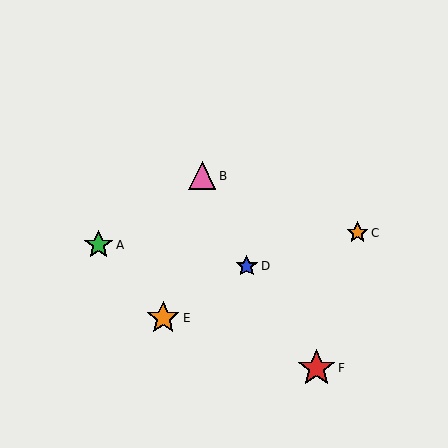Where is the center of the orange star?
The center of the orange star is at (358, 233).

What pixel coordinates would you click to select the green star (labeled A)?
Click at (98, 245) to select the green star A.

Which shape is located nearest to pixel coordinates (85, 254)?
The green star (labeled A) at (98, 245) is nearest to that location.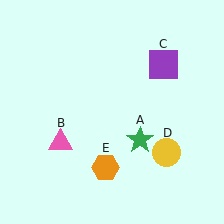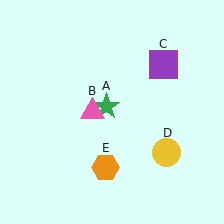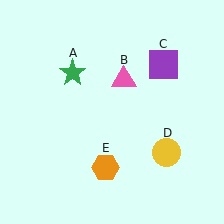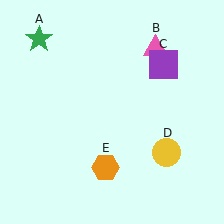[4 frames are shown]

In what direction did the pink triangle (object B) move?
The pink triangle (object B) moved up and to the right.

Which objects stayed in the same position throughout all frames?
Purple square (object C) and yellow circle (object D) and orange hexagon (object E) remained stationary.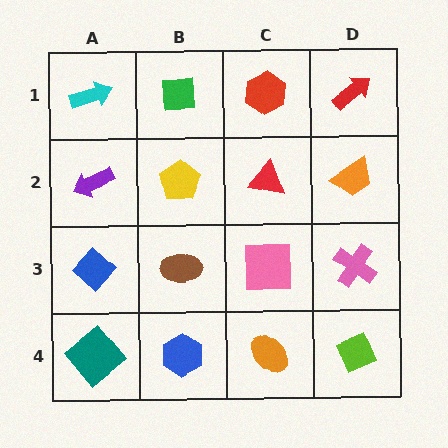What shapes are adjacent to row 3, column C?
A red triangle (row 2, column C), an orange ellipse (row 4, column C), a brown ellipse (row 3, column B), a pink cross (row 3, column D).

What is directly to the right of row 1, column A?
A green square.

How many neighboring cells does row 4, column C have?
3.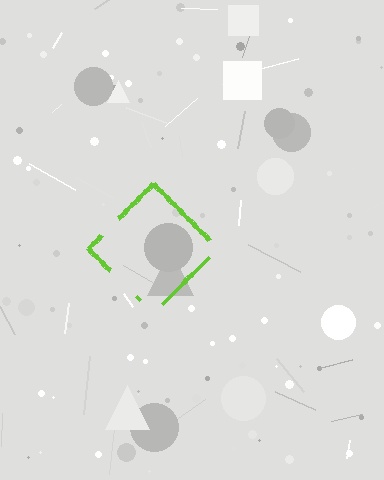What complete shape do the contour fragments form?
The contour fragments form a diamond.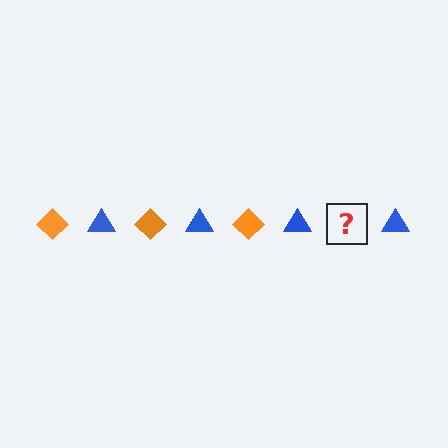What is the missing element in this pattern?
The missing element is an orange diamond.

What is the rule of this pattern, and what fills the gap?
The rule is that the pattern alternates between orange diamond and blue triangle. The gap should be filled with an orange diamond.